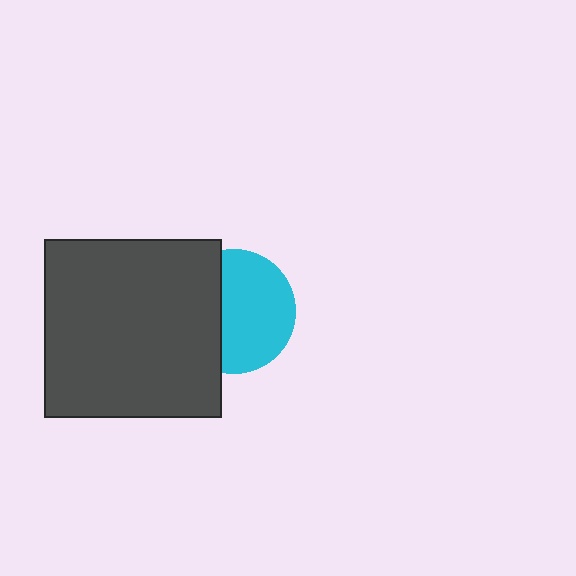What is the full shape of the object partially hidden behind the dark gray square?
The partially hidden object is a cyan circle.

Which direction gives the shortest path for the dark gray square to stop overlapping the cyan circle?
Moving left gives the shortest separation.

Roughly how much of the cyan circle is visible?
About half of it is visible (roughly 63%).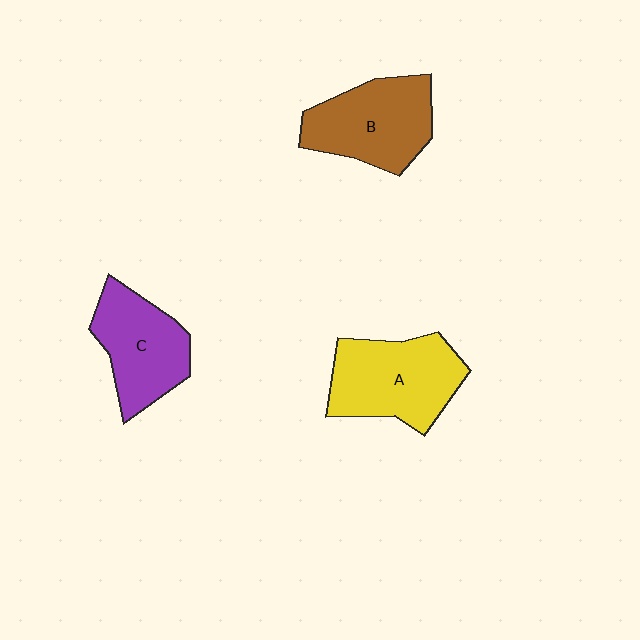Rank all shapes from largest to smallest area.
From largest to smallest: A (yellow), B (brown), C (purple).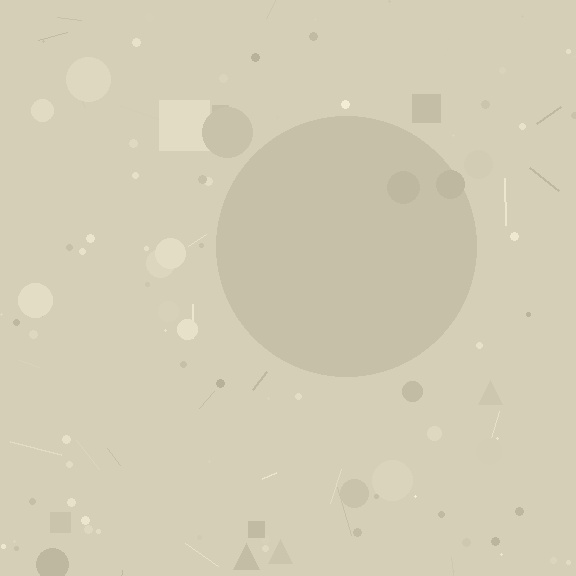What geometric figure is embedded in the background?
A circle is embedded in the background.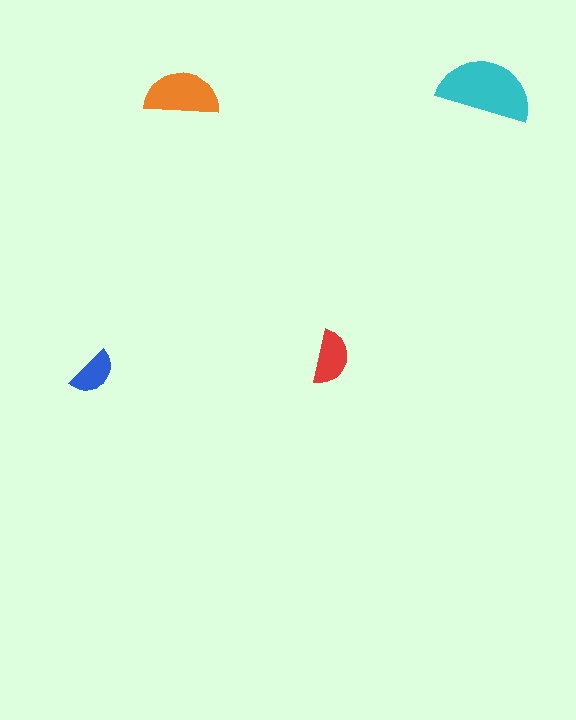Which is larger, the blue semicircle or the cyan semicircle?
The cyan one.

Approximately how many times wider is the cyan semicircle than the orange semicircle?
About 1.5 times wider.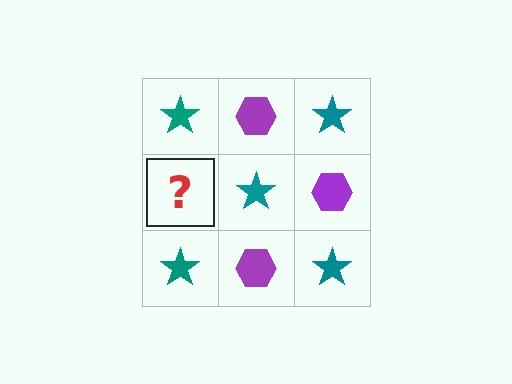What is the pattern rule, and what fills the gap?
The rule is that it alternates teal star and purple hexagon in a checkerboard pattern. The gap should be filled with a purple hexagon.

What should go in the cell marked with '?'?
The missing cell should contain a purple hexagon.